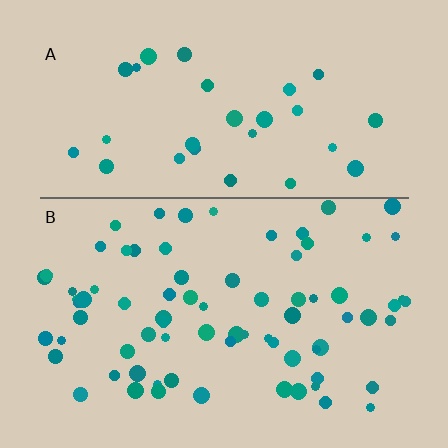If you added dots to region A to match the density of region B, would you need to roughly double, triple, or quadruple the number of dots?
Approximately double.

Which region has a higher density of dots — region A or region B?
B (the bottom).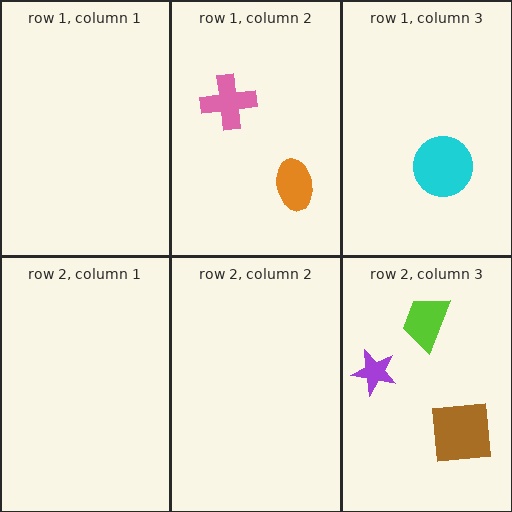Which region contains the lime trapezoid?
The row 2, column 3 region.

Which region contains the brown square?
The row 2, column 3 region.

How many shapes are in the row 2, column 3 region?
3.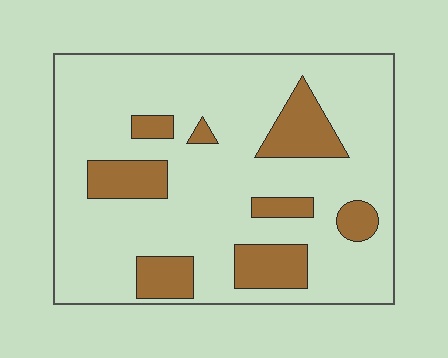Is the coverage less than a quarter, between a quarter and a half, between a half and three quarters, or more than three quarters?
Less than a quarter.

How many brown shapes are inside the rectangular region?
8.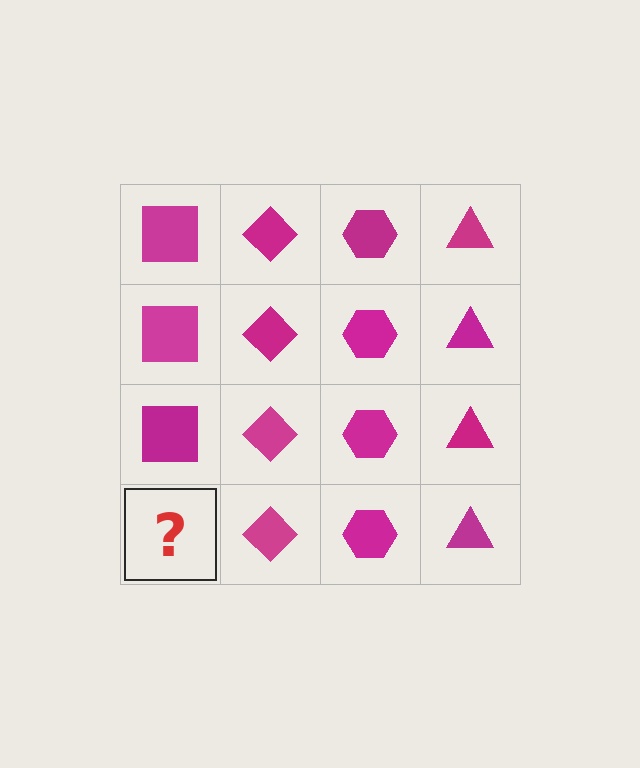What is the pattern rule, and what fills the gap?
The rule is that each column has a consistent shape. The gap should be filled with a magenta square.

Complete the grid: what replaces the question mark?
The question mark should be replaced with a magenta square.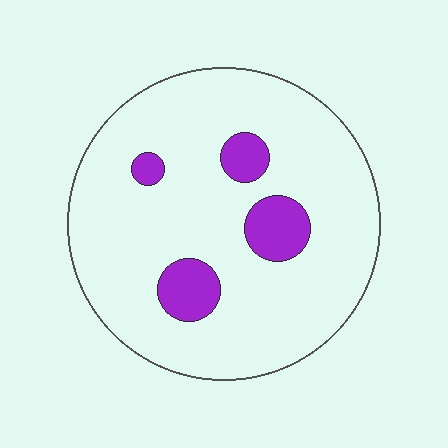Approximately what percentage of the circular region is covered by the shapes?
Approximately 10%.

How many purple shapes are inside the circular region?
4.